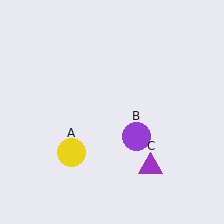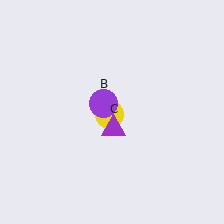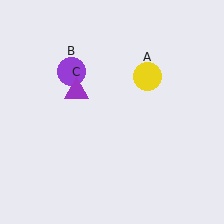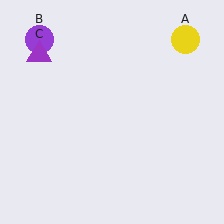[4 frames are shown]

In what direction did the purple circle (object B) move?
The purple circle (object B) moved up and to the left.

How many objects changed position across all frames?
3 objects changed position: yellow circle (object A), purple circle (object B), purple triangle (object C).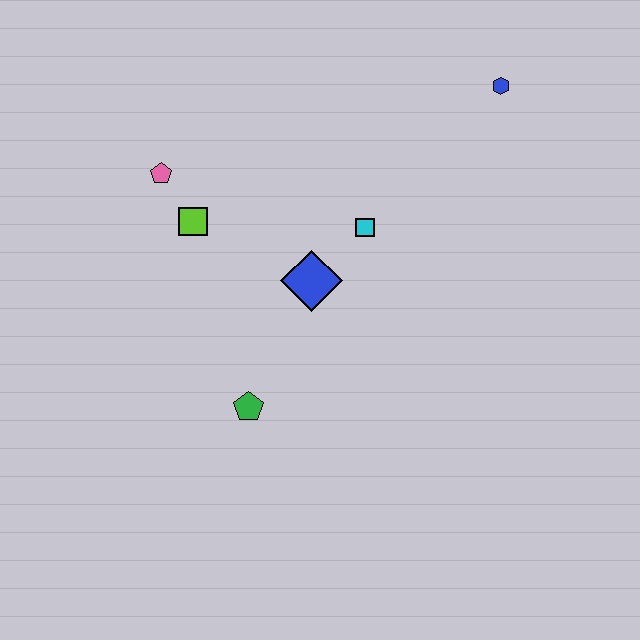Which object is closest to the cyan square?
The blue diamond is closest to the cyan square.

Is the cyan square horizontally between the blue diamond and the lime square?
No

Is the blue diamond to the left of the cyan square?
Yes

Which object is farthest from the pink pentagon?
The blue hexagon is farthest from the pink pentagon.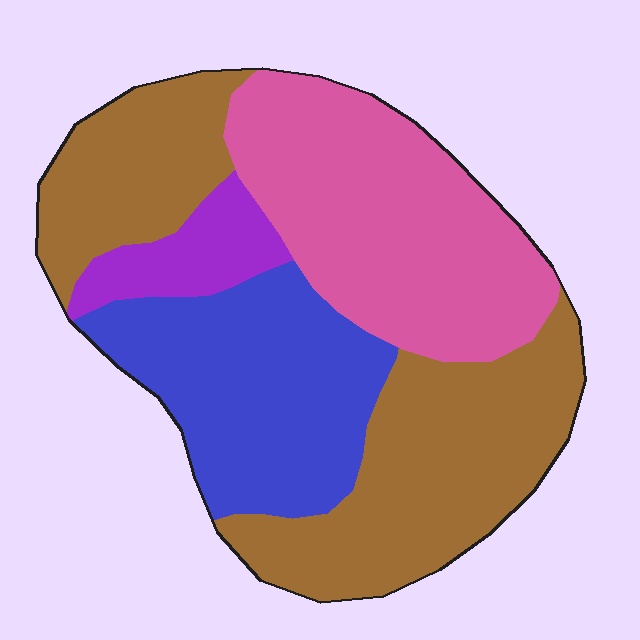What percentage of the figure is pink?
Pink covers about 30% of the figure.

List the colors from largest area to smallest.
From largest to smallest: brown, pink, blue, purple.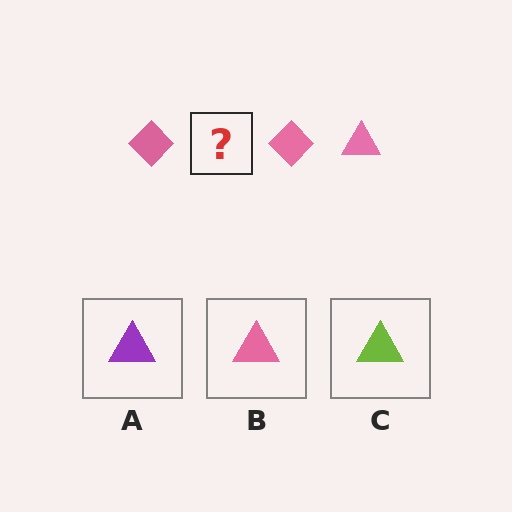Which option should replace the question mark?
Option B.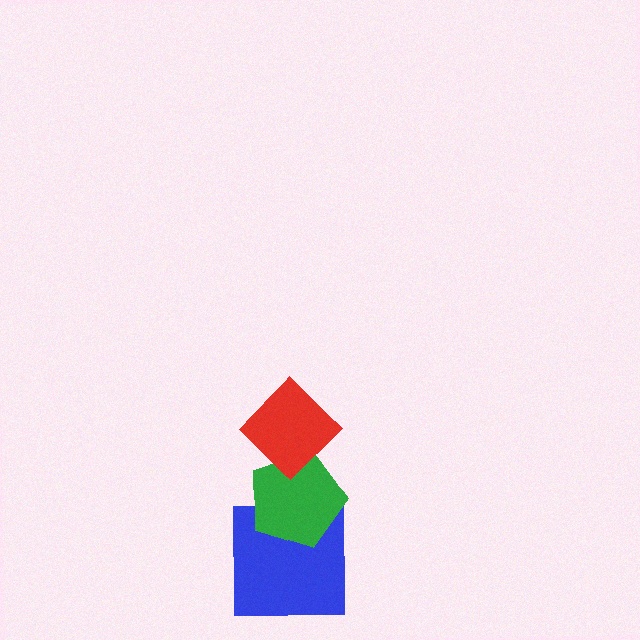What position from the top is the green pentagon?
The green pentagon is 2nd from the top.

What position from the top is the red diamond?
The red diamond is 1st from the top.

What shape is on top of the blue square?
The green pentagon is on top of the blue square.